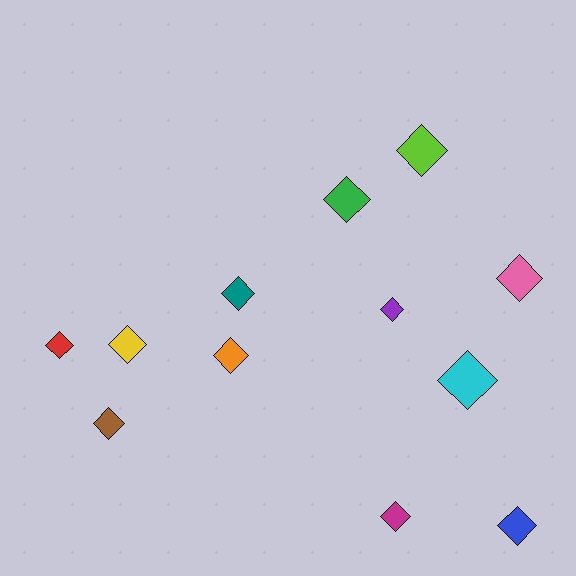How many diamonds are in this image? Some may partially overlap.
There are 12 diamonds.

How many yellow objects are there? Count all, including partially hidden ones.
There is 1 yellow object.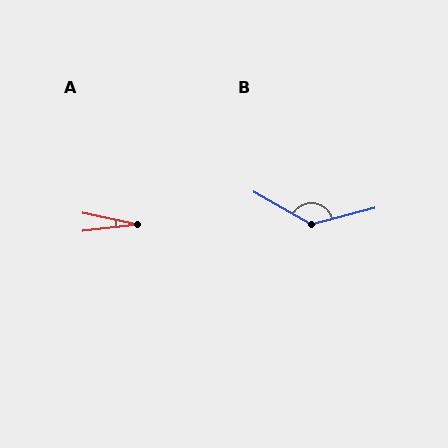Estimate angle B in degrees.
Approximately 136 degrees.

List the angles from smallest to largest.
A (19°), B (136°).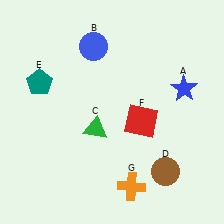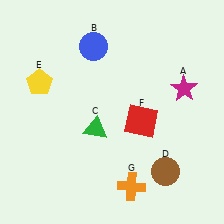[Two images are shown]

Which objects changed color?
A changed from blue to magenta. E changed from teal to yellow.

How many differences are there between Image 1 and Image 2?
There are 2 differences between the two images.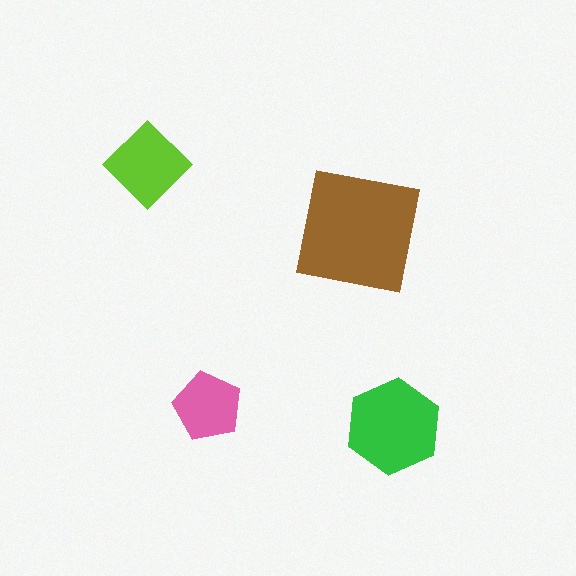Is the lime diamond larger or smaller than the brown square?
Smaller.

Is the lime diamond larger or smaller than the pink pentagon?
Larger.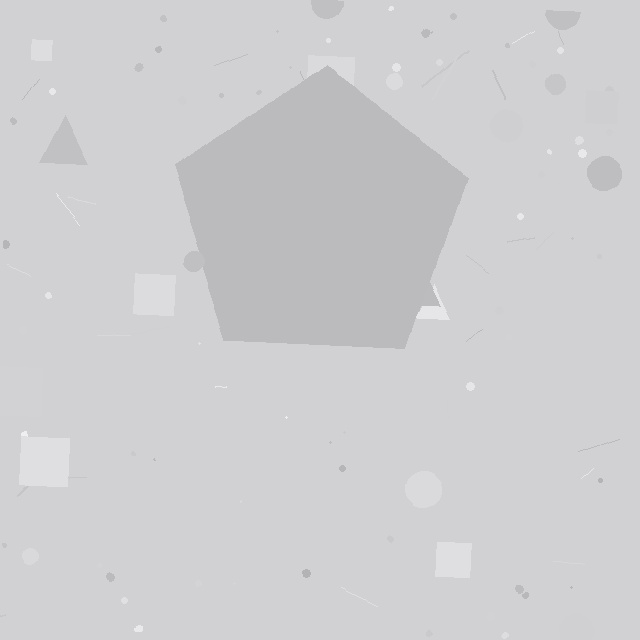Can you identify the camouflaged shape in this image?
The camouflaged shape is a pentagon.